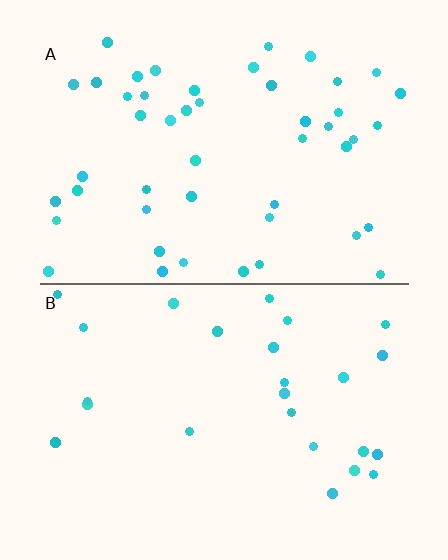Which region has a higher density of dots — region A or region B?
A (the top).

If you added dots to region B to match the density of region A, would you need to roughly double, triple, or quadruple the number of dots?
Approximately double.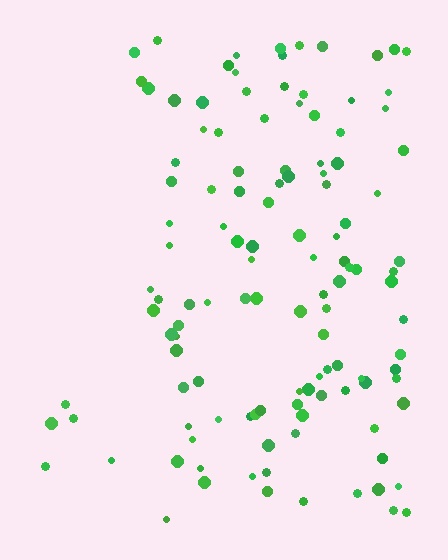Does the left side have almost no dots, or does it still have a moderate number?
Still a moderate number, just noticeably fewer than the right.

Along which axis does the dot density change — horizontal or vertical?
Horizontal.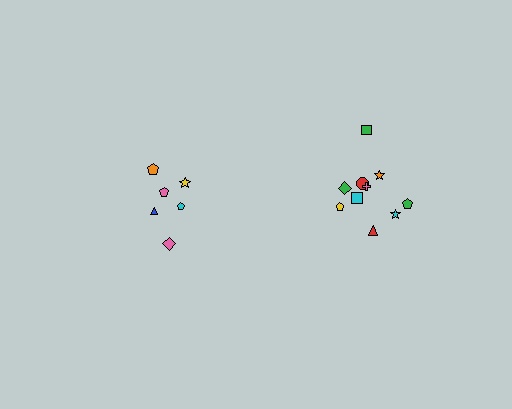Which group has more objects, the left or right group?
The right group.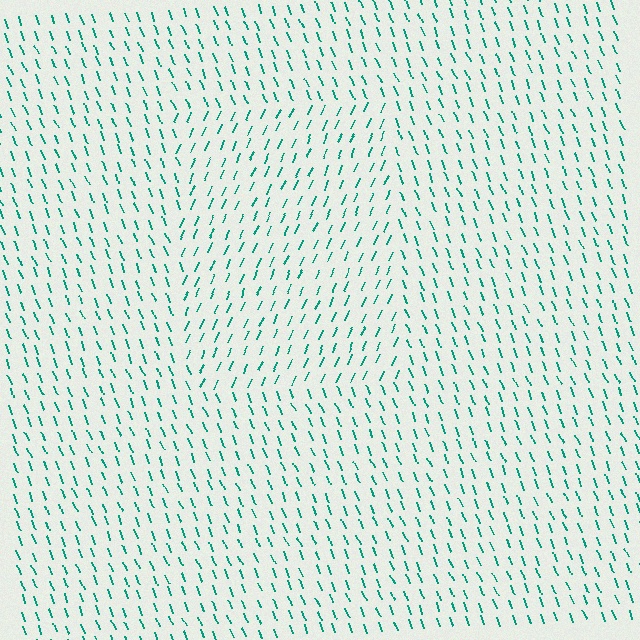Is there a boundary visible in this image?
Yes, there is a texture boundary formed by a change in line orientation.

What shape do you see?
I see a rectangle.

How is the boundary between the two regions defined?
The boundary is defined purely by a change in line orientation (approximately 45 degrees difference). All lines are the same color and thickness.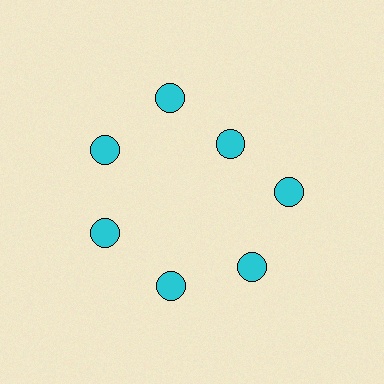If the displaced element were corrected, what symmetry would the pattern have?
It would have 7-fold rotational symmetry — the pattern would map onto itself every 51 degrees.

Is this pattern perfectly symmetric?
No. The 7 cyan circles are arranged in a ring, but one element near the 1 o'clock position is pulled inward toward the center, breaking the 7-fold rotational symmetry.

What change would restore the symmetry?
The symmetry would be restored by moving it outward, back onto the ring so that all 7 circles sit at equal angles and equal distance from the center.